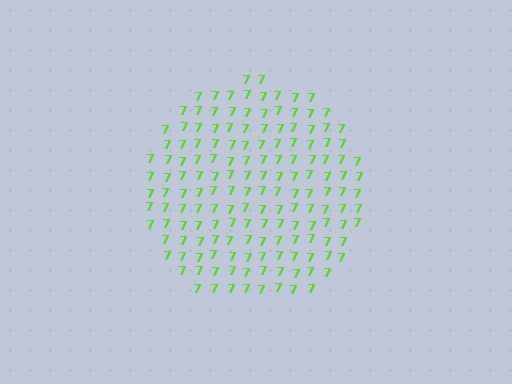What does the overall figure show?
The overall figure shows a circle.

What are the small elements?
The small elements are digit 7's.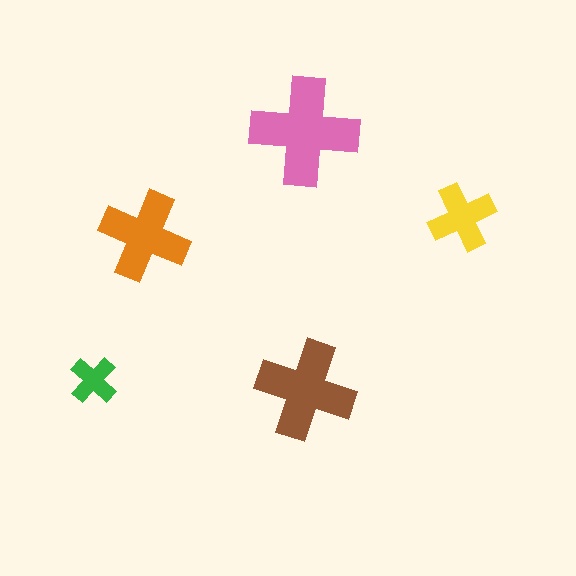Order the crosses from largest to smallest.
the pink one, the brown one, the orange one, the yellow one, the green one.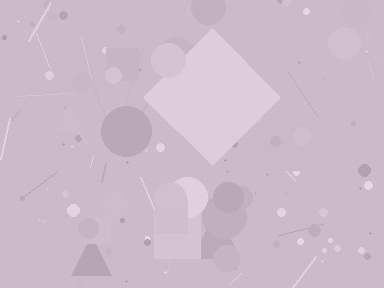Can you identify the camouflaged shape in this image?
The camouflaged shape is a diamond.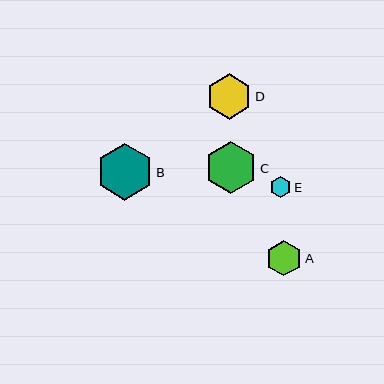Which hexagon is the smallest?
Hexagon E is the smallest with a size of approximately 22 pixels.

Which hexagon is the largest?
Hexagon B is the largest with a size of approximately 57 pixels.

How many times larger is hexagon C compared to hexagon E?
Hexagon C is approximately 2.4 times the size of hexagon E.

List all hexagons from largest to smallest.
From largest to smallest: B, C, D, A, E.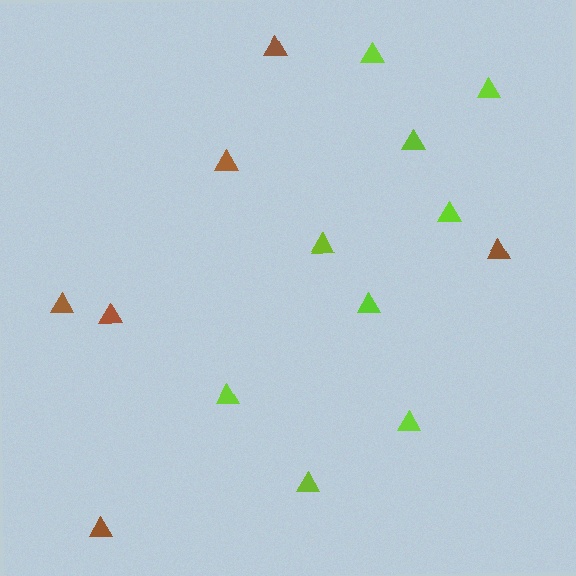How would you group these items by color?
There are 2 groups: one group of lime triangles (9) and one group of brown triangles (6).